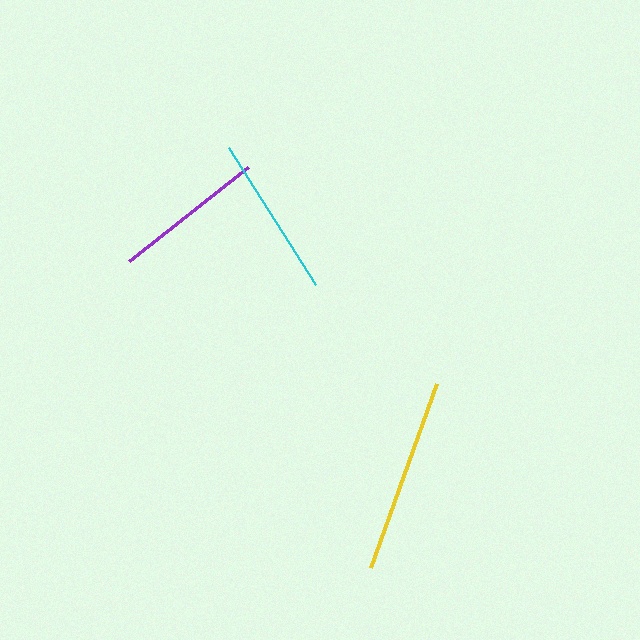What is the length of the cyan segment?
The cyan segment is approximately 162 pixels long.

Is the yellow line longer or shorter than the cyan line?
The yellow line is longer than the cyan line.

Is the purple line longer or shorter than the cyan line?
The cyan line is longer than the purple line.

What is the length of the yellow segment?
The yellow segment is approximately 195 pixels long.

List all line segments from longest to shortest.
From longest to shortest: yellow, cyan, purple.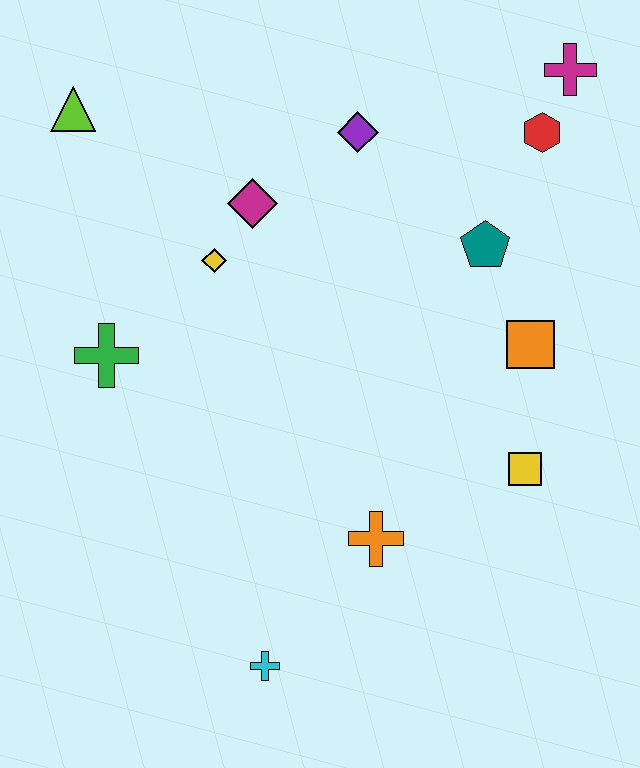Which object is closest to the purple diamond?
The magenta diamond is closest to the purple diamond.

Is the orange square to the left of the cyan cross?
No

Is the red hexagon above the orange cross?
Yes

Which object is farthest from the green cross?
The magenta cross is farthest from the green cross.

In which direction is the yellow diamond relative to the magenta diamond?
The yellow diamond is below the magenta diamond.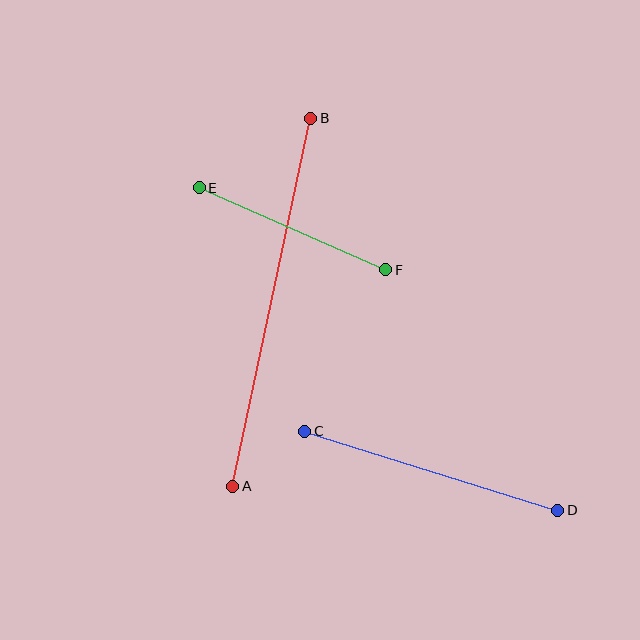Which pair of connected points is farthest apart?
Points A and B are farthest apart.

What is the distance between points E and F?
The distance is approximately 204 pixels.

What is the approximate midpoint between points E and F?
The midpoint is at approximately (293, 229) pixels.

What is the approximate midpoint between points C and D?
The midpoint is at approximately (431, 471) pixels.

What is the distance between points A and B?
The distance is approximately 376 pixels.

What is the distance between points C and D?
The distance is approximately 265 pixels.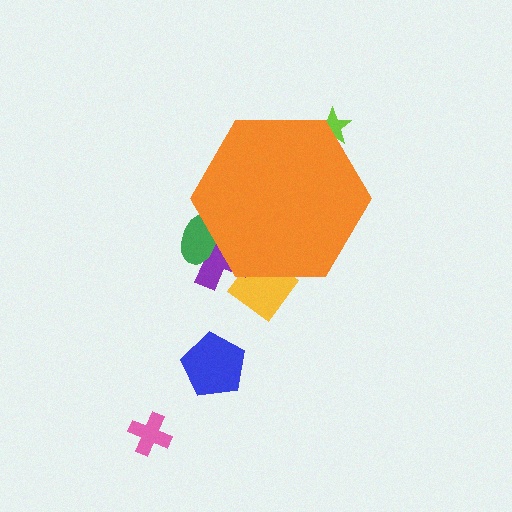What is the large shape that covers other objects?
An orange hexagon.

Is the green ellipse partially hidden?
Yes, the green ellipse is partially hidden behind the orange hexagon.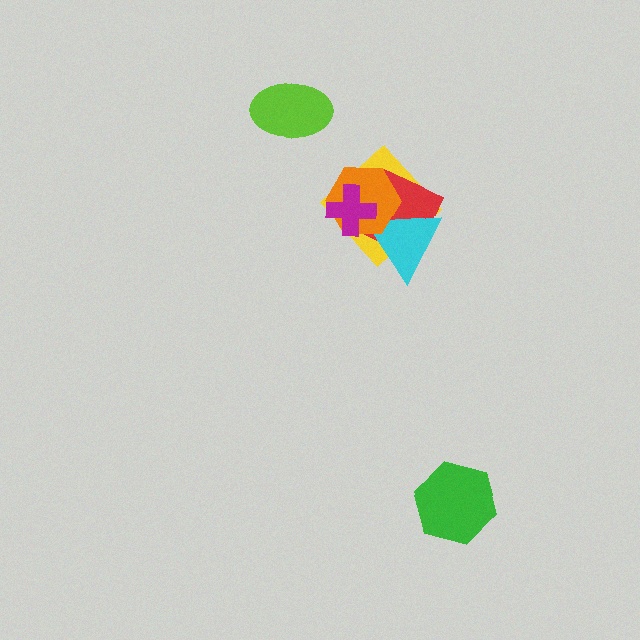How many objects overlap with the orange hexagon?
4 objects overlap with the orange hexagon.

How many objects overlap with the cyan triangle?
4 objects overlap with the cyan triangle.